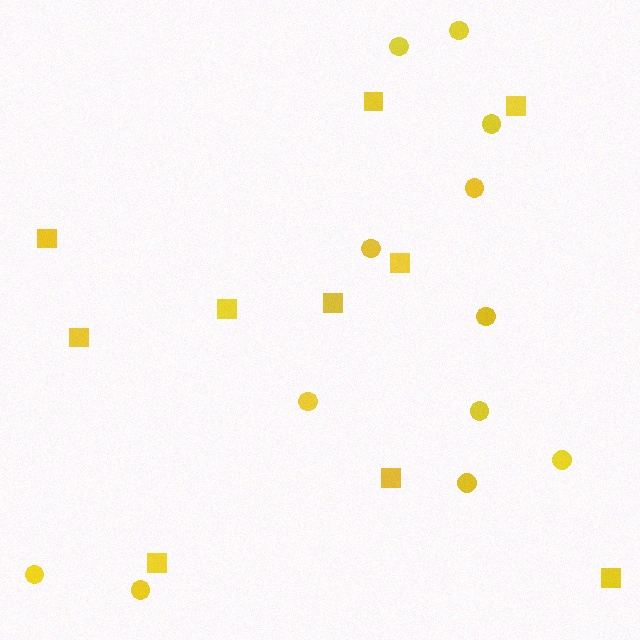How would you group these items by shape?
There are 2 groups: one group of squares (10) and one group of circles (12).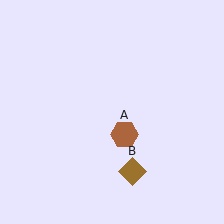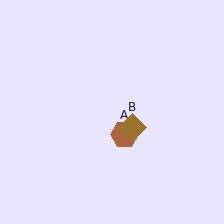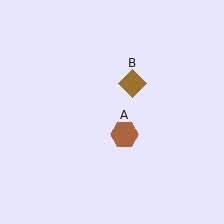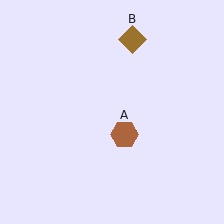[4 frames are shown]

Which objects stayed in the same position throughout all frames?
Brown hexagon (object A) remained stationary.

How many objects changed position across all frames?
1 object changed position: brown diamond (object B).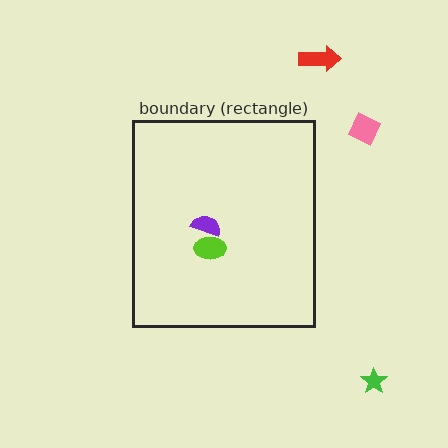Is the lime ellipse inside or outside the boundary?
Inside.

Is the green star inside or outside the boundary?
Outside.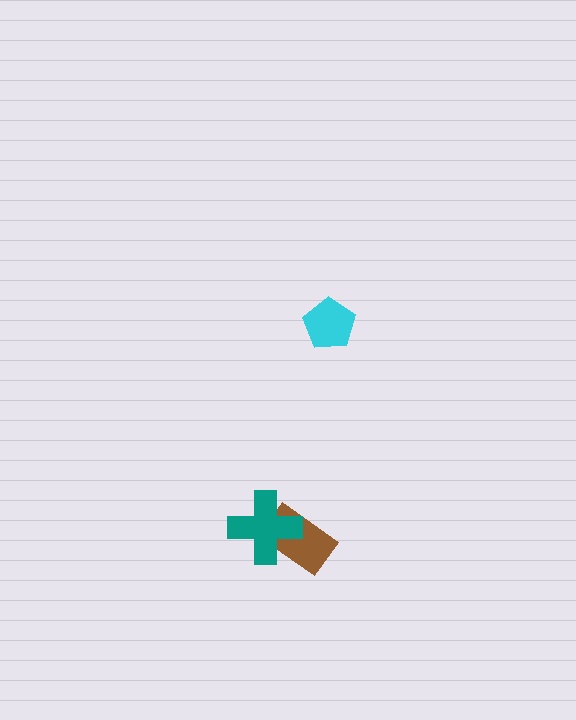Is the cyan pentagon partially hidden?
No, no other shape covers it.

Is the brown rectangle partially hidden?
Yes, it is partially covered by another shape.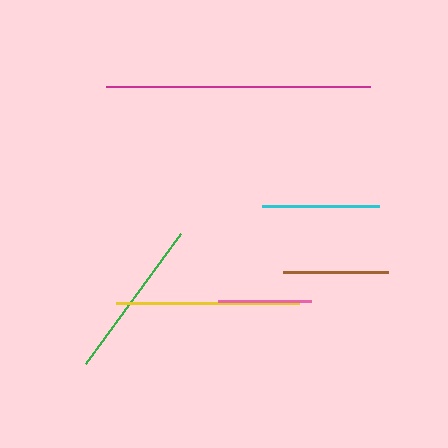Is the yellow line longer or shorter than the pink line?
The yellow line is longer than the pink line.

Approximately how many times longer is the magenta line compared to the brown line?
The magenta line is approximately 2.5 times the length of the brown line.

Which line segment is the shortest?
The pink line is the shortest at approximately 94 pixels.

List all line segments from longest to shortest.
From longest to shortest: magenta, yellow, green, cyan, brown, pink.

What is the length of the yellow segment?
The yellow segment is approximately 183 pixels long.